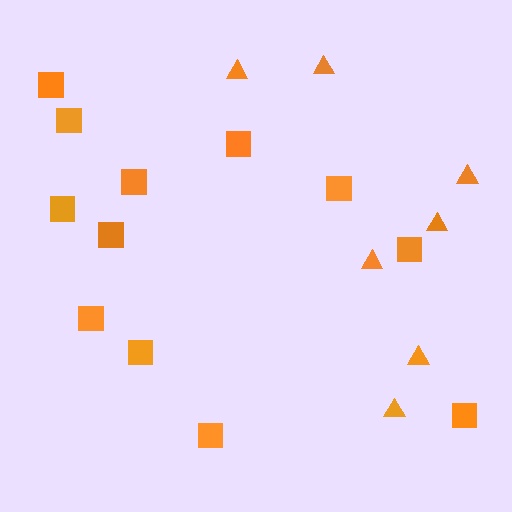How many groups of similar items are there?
There are 2 groups: one group of triangles (7) and one group of squares (12).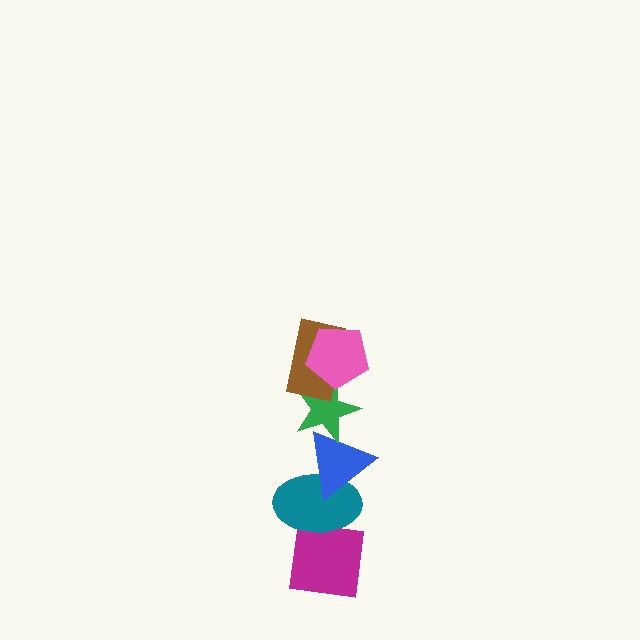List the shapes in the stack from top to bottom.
From top to bottom: the pink pentagon, the brown rectangle, the green star, the blue triangle, the teal ellipse, the magenta square.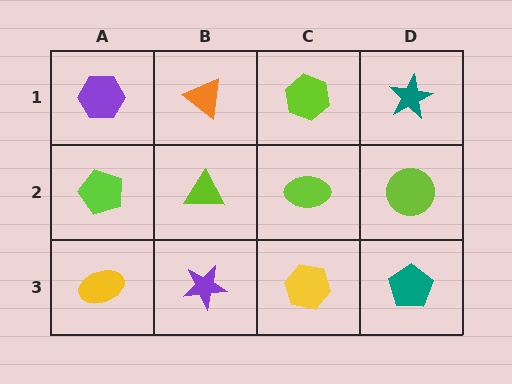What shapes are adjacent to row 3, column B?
A lime triangle (row 2, column B), a yellow ellipse (row 3, column A), a yellow hexagon (row 3, column C).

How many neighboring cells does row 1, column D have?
2.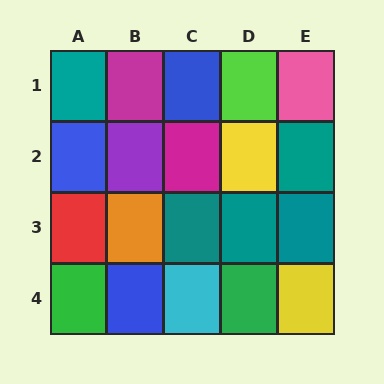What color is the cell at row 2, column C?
Magenta.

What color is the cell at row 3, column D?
Teal.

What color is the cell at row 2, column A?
Blue.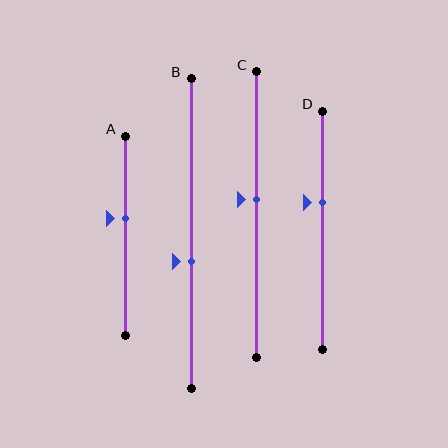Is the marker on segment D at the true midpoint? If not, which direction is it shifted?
No, the marker on segment D is shifted upward by about 12% of the segment length.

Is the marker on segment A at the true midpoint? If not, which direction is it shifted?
No, the marker on segment A is shifted upward by about 9% of the segment length.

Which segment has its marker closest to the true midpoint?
Segment C has its marker closest to the true midpoint.